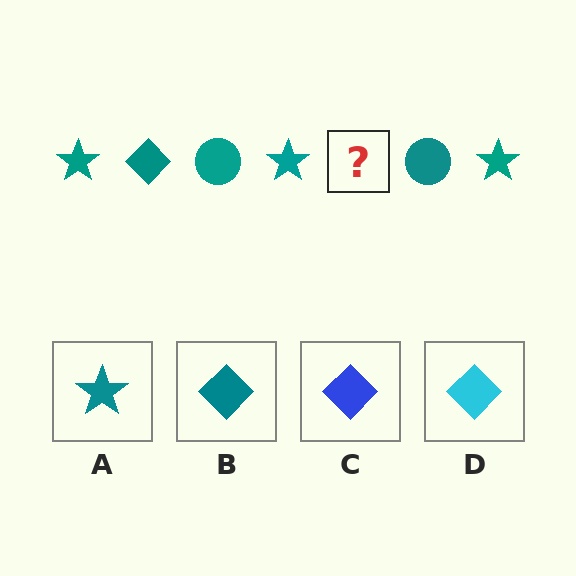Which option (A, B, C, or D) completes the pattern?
B.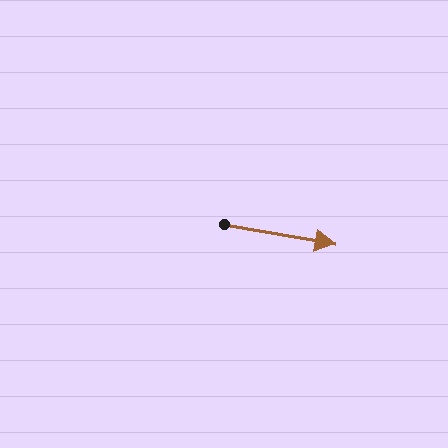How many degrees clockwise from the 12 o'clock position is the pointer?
Approximately 100 degrees.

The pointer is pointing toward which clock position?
Roughly 3 o'clock.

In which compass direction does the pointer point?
East.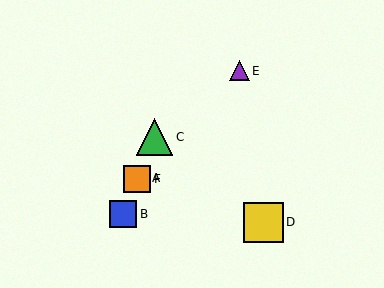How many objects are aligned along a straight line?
4 objects (A, B, C, F) are aligned along a straight line.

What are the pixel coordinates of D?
Object D is at (263, 222).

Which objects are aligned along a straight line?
Objects A, B, C, F are aligned along a straight line.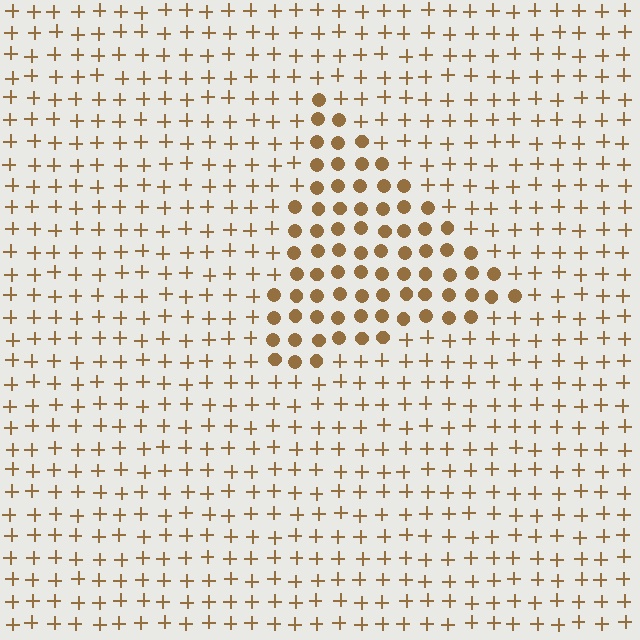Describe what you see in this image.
The image is filled with small brown elements arranged in a uniform grid. A triangle-shaped region contains circles, while the surrounding area contains plus signs. The boundary is defined purely by the change in element shape.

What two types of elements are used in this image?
The image uses circles inside the triangle region and plus signs outside it.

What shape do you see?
I see a triangle.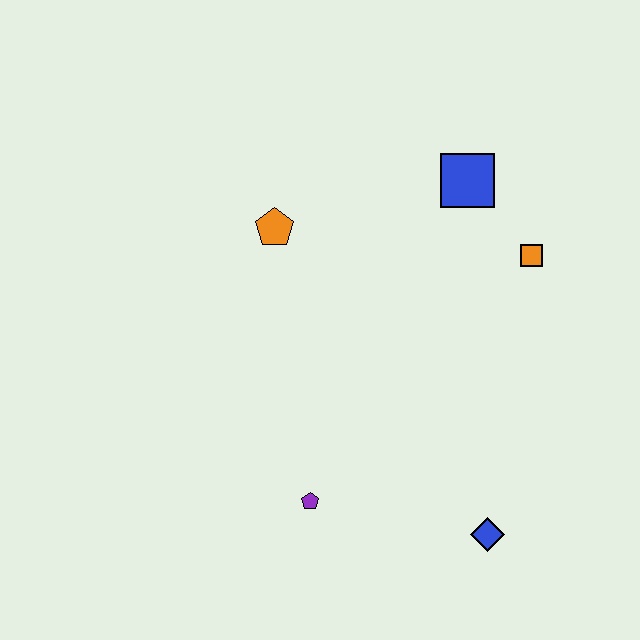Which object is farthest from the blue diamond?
The orange pentagon is farthest from the blue diamond.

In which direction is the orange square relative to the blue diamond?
The orange square is above the blue diamond.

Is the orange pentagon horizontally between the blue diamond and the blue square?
No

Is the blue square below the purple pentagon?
No